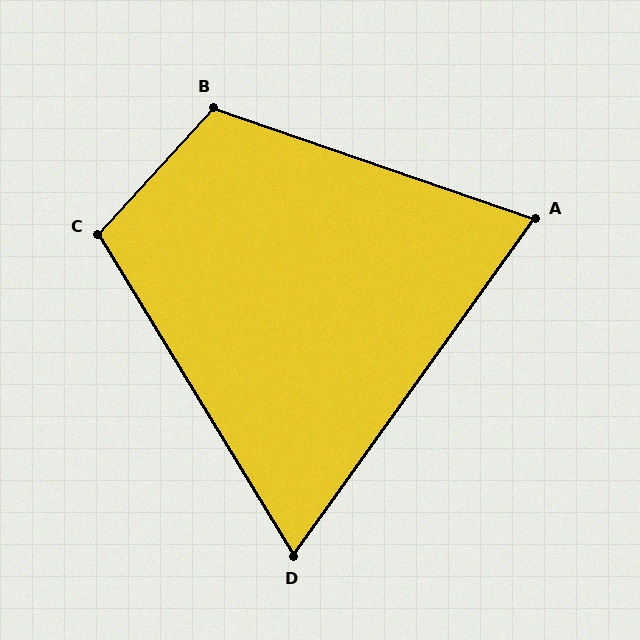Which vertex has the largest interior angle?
B, at approximately 113 degrees.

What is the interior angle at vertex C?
Approximately 106 degrees (obtuse).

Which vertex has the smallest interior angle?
D, at approximately 67 degrees.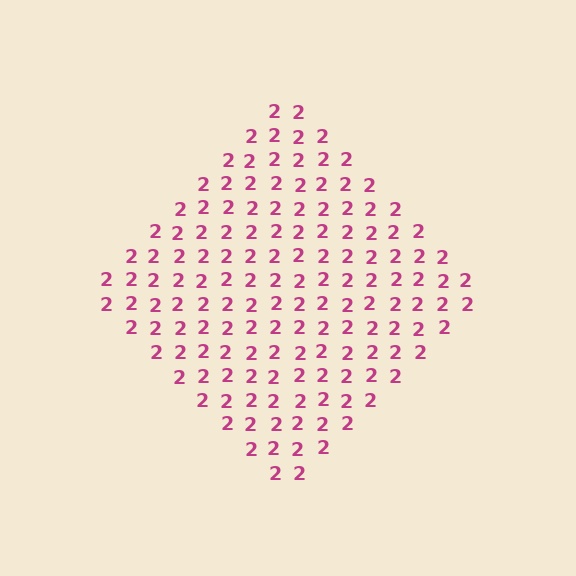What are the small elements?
The small elements are digit 2's.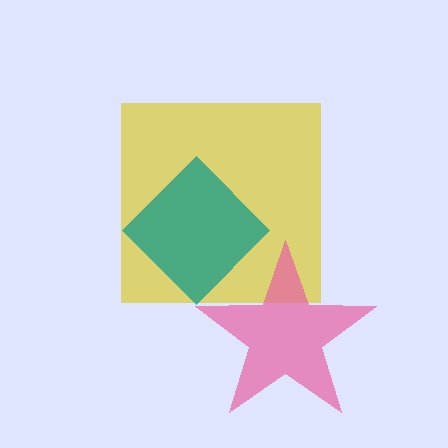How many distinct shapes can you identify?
There are 3 distinct shapes: a yellow square, a teal diamond, a pink star.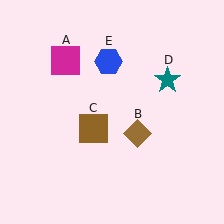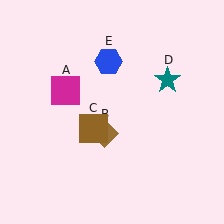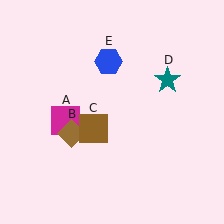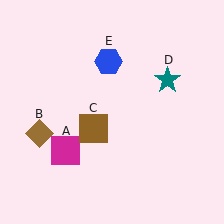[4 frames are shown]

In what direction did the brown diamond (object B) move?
The brown diamond (object B) moved left.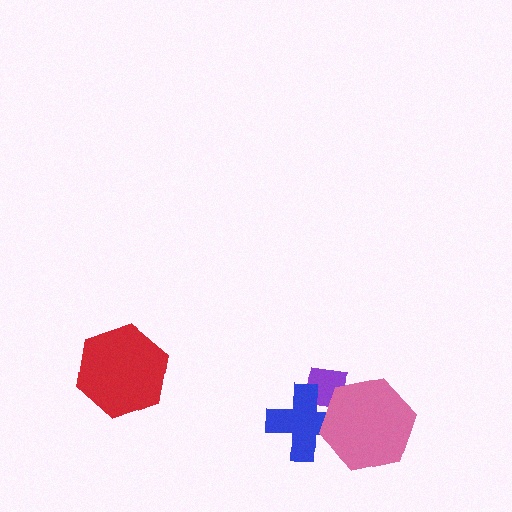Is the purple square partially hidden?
Yes, it is partially covered by another shape.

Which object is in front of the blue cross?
The pink hexagon is in front of the blue cross.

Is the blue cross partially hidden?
Yes, it is partially covered by another shape.